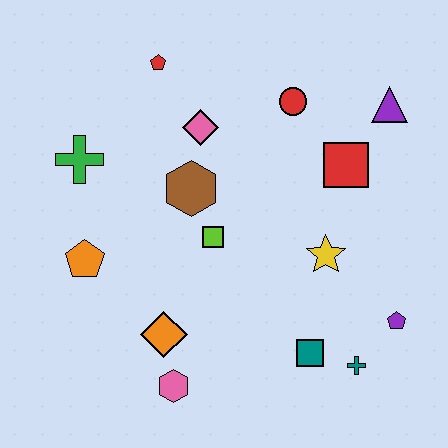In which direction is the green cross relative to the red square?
The green cross is to the left of the red square.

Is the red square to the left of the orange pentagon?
No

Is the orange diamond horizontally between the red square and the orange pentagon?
Yes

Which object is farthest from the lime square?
The purple triangle is farthest from the lime square.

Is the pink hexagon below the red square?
Yes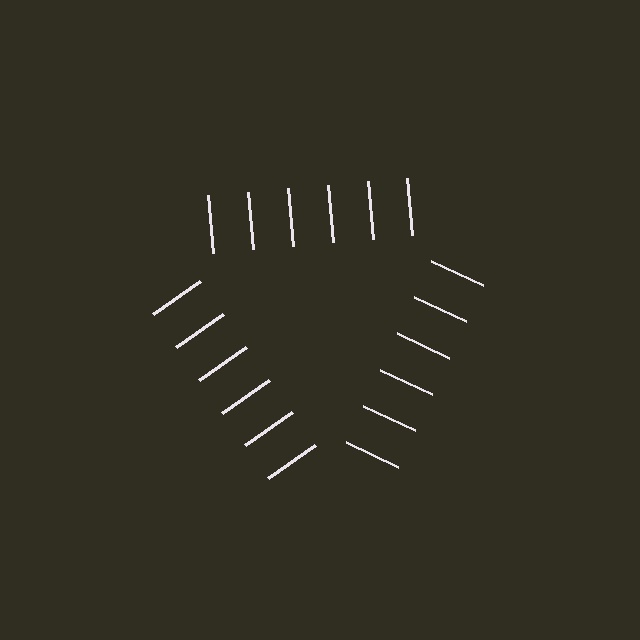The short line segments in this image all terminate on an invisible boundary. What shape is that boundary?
An illusory triangle — the line segments terminate on its edges but no continuous stroke is drawn.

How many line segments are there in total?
18 — 6 along each of the 3 edges.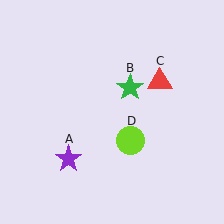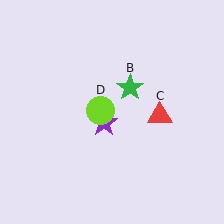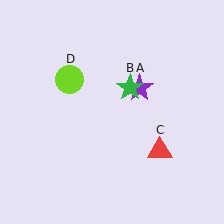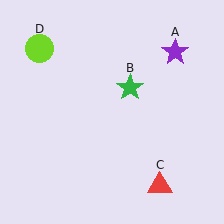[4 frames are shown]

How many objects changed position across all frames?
3 objects changed position: purple star (object A), red triangle (object C), lime circle (object D).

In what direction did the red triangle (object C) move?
The red triangle (object C) moved down.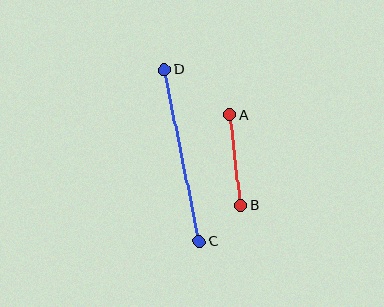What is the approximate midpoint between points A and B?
The midpoint is at approximately (235, 160) pixels.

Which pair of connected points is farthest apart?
Points C and D are farthest apart.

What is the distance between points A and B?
The distance is approximately 91 pixels.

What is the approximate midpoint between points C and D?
The midpoint is at approximately (182, 156) pixels.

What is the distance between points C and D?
The distance is approximately 175 pixels.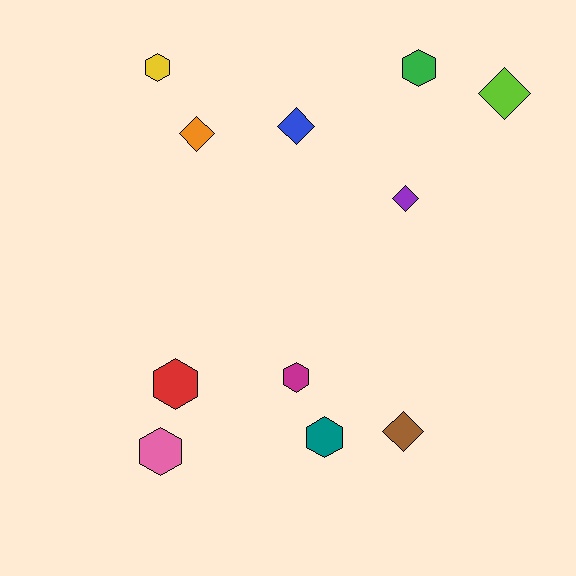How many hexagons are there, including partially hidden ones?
There are 6 hexagons.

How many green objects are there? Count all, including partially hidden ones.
There is 1 green object.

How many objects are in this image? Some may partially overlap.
There are 11 objects.